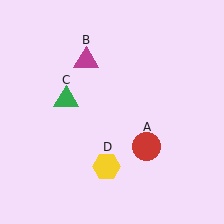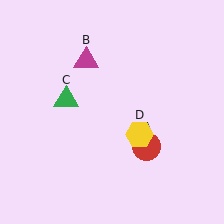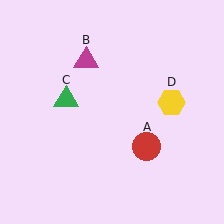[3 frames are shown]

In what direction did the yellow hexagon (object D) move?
The yellow hexagon (object D) moved up and to the right.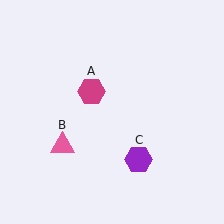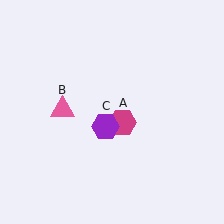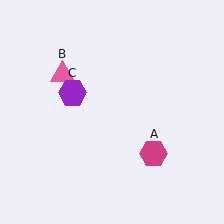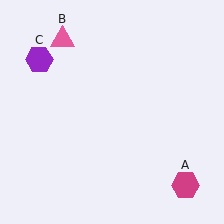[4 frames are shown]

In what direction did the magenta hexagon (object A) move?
The magenta hexagon (object A) moved down and to the right.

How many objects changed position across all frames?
3 objects changed position: magenta hexagon (object A), pink triangle (object B), purple hexagon (object C).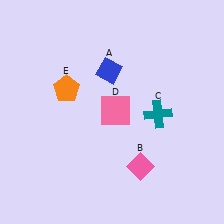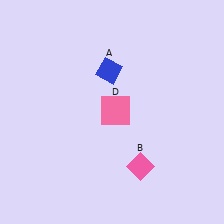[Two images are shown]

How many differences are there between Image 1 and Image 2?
There are 2 differences between the two images.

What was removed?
The orange pentagon (E), the teal cross (C) were removed in Image 2.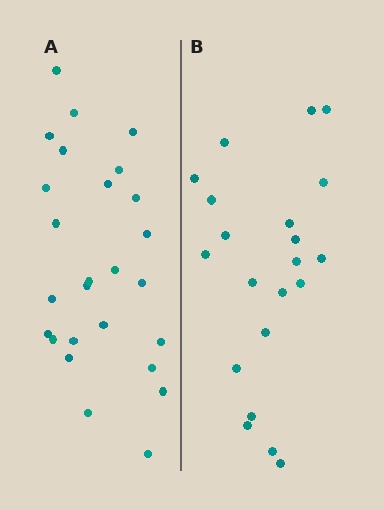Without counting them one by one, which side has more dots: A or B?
Region A (the left region) has more dots.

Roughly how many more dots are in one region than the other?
Region A has about 5 more dots than region B.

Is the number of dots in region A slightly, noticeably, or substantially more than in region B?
Region A has only slightly more — the two regions are fairly close. The ratio is roughly 1.2 to 1.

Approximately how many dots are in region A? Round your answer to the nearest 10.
About 30 dots. (The exact count is 26, which rounds to 30.)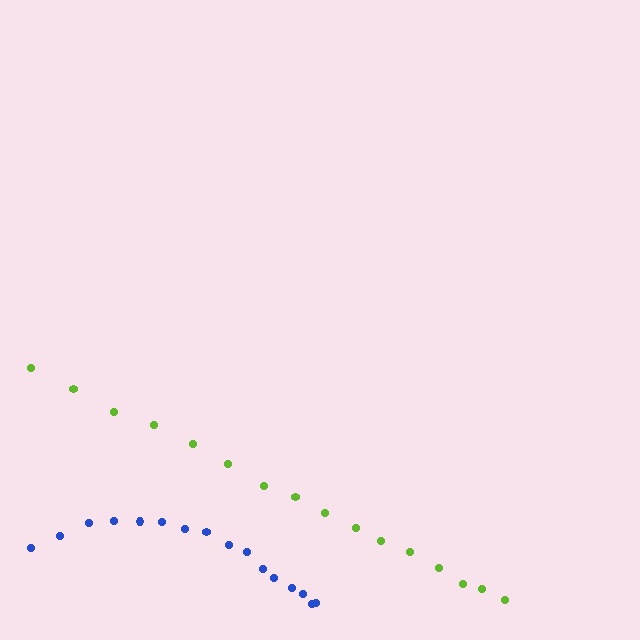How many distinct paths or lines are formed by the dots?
There are 2 distinct paths.